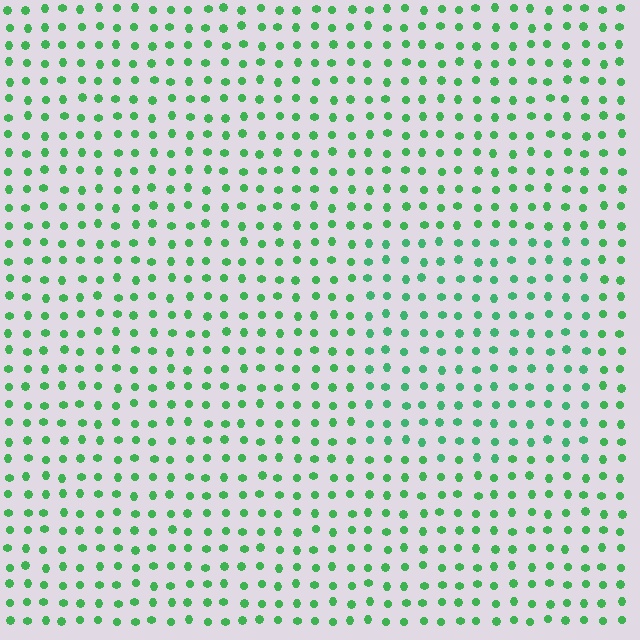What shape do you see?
I see a rectangle.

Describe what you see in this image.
The image is filled with small green elements in a uniform arrangement. A rectangle-shaped region is visible where the elements are tinted to a slightly different hue, forming a subtle color boundary.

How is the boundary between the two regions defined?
The boundary is defined purely by a slight shift in hue (about 15 degrees). Spacing, size, and orientation are identical on both sides.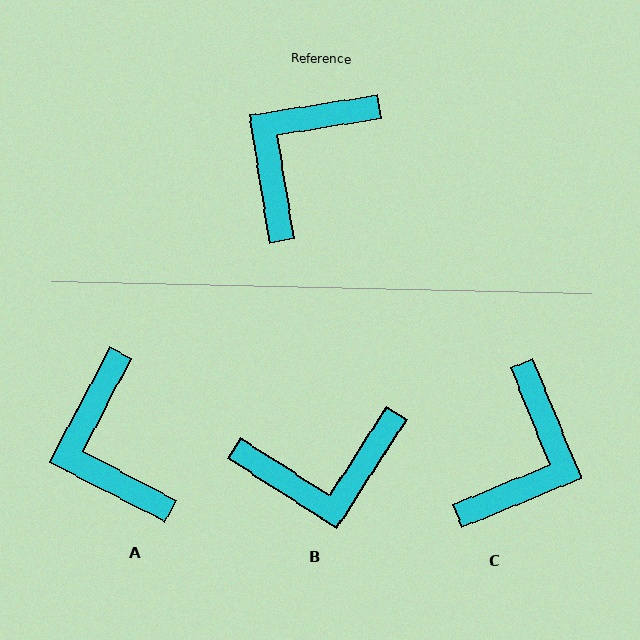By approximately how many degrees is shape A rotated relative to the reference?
Approximately 53 degrees counter-clockwise.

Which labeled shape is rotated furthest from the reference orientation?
C, about 167 degrees away.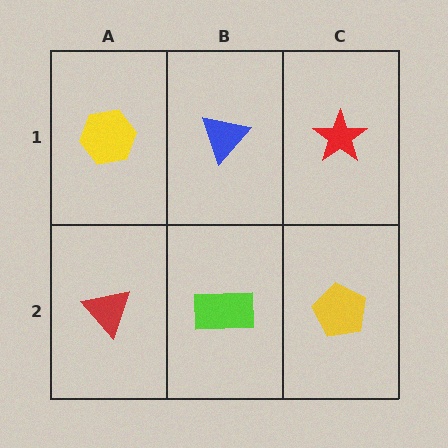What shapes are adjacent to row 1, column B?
A lime rectangle (row 2, column B), a yellow hexagon (row 1, column A), a red star (row 1, column C).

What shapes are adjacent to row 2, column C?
A red star (row 1, column C), a lime rectangle (row 2, column B).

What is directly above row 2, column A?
A yellow hexagon.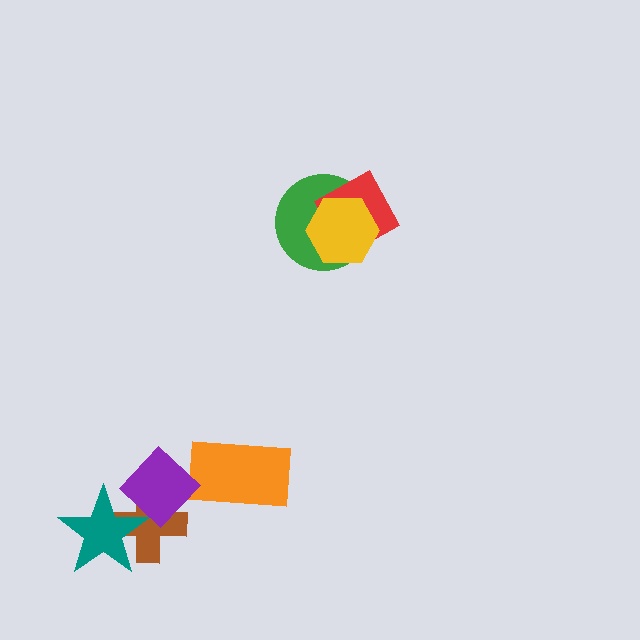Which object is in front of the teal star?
The purple diamond is in front of the teal star.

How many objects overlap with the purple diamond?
2 objects overlap with the purple diamond.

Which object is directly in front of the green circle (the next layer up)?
The red square is directly in front of the green circle.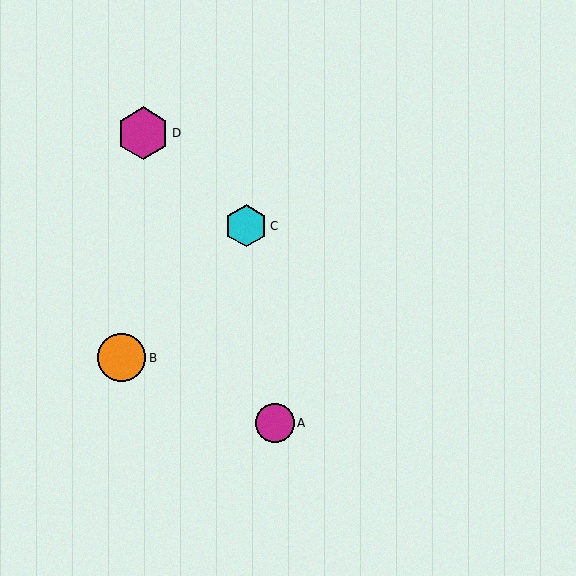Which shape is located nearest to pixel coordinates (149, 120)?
The magenta hexagon (labeled D) at (143, 133) is nearest to that location.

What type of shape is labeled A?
Shape A is a magenta circle.